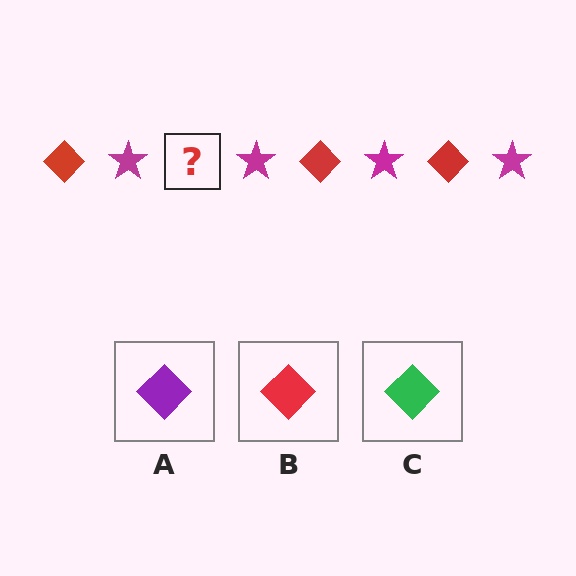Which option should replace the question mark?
Option B.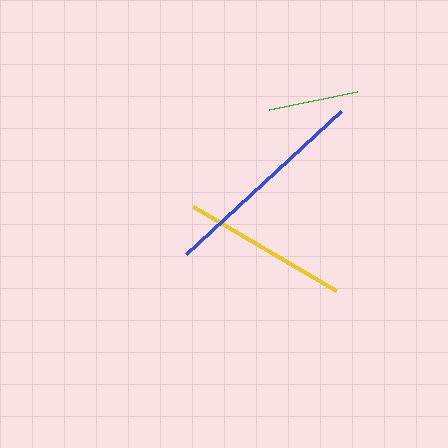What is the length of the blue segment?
The blue segment is approximately 211 pixels long.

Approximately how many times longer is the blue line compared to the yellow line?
The blue line is approximately 1.3 times the length of the yellow line.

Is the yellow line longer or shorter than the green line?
The yellow line is longer than the green line.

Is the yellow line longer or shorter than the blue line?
The blue line is longer than the yellow line.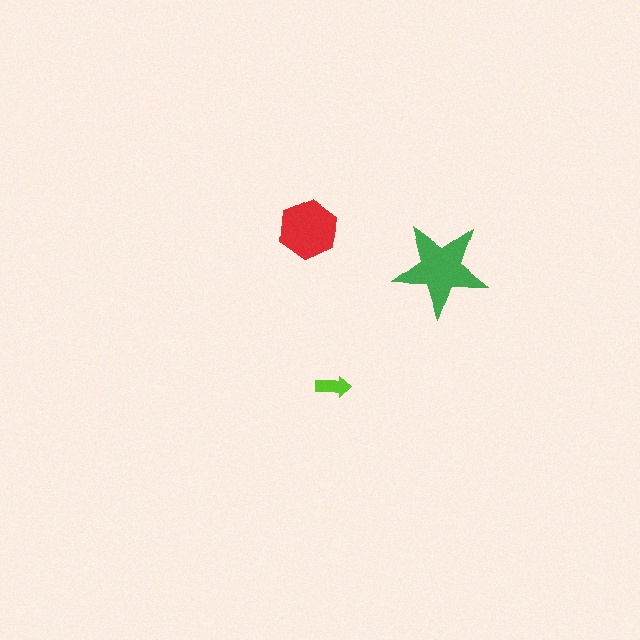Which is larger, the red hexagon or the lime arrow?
The red hexagon.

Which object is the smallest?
The lime arrow.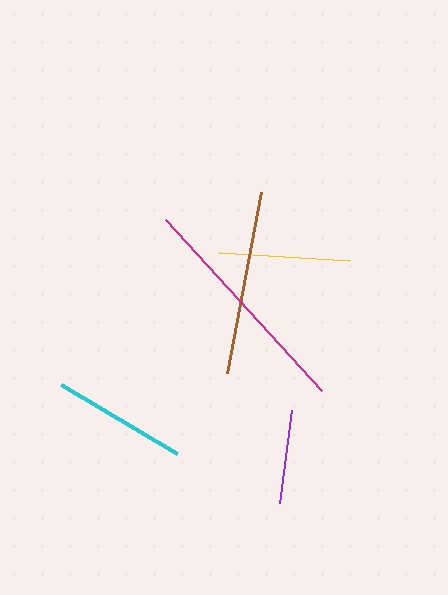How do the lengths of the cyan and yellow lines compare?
The cyan and yellow lines are approximately the same length.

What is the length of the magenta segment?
The magenta segment is approximately 232 pixels long.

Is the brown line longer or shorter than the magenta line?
The magenta line is longer than the brown line.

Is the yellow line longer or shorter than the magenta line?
The magenta line is longer than the yellow line.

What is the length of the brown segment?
The brown segment is approximately 184 pixels long.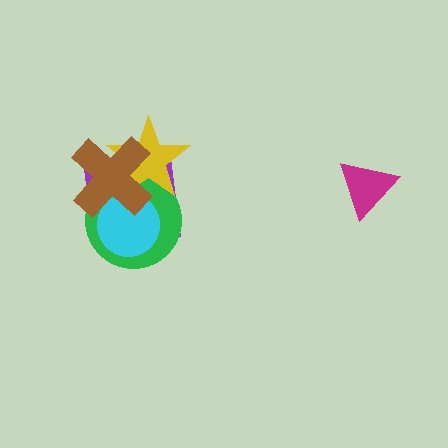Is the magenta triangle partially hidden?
No, no other shape covers it.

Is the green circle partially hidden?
Yes, it is partially covered by another shape.